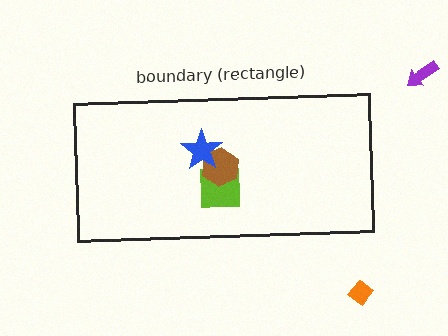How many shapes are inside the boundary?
3 inside, 2 outside.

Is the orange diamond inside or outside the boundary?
Outside.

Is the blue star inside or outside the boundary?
Inside.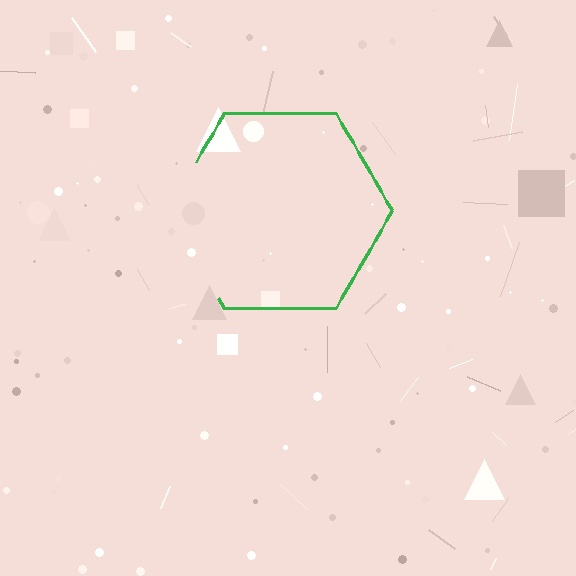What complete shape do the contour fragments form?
The contour fragments form a hexagon.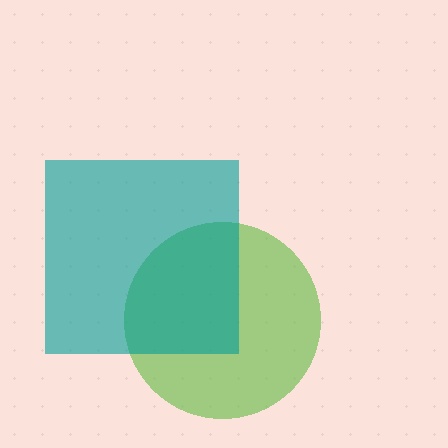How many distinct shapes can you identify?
There are 2 distinct shapes: a lime circle, a teal square.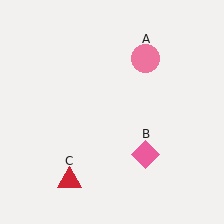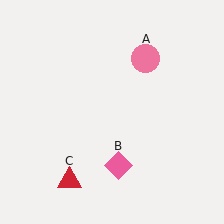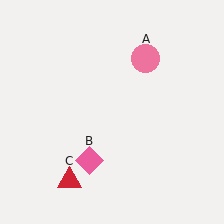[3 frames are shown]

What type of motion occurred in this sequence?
The pink diamond (object B) rotated clockwise around the center of the scene.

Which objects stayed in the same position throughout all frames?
Pink circle (object A) and red triangle (object C) remained stationary.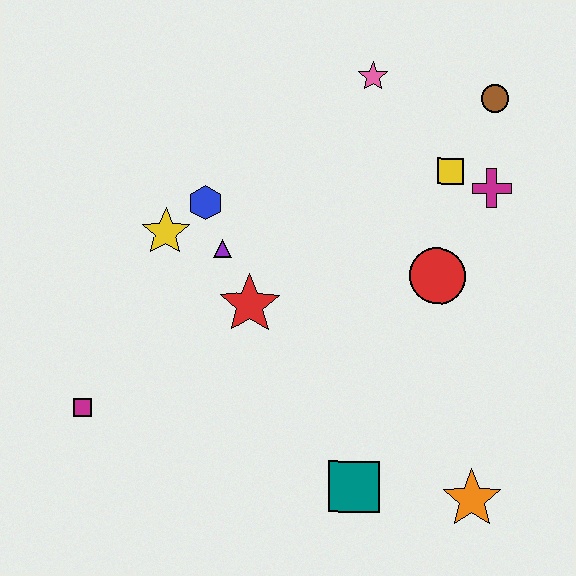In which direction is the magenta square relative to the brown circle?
The magenta square is to the left of the brown circle.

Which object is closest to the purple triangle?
The blue hexagon is closest to the purple triangle.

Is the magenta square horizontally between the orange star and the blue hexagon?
No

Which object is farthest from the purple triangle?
The orange star is farthest from the purple triangle.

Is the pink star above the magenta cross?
Yes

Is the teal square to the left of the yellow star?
No